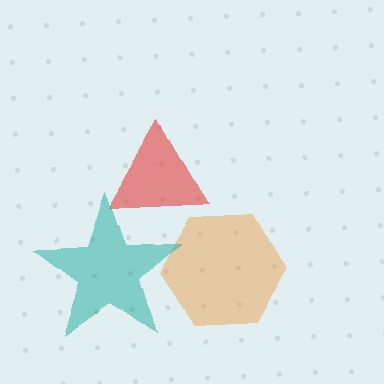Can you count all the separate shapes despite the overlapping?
Yes, there are 3 separate shapes.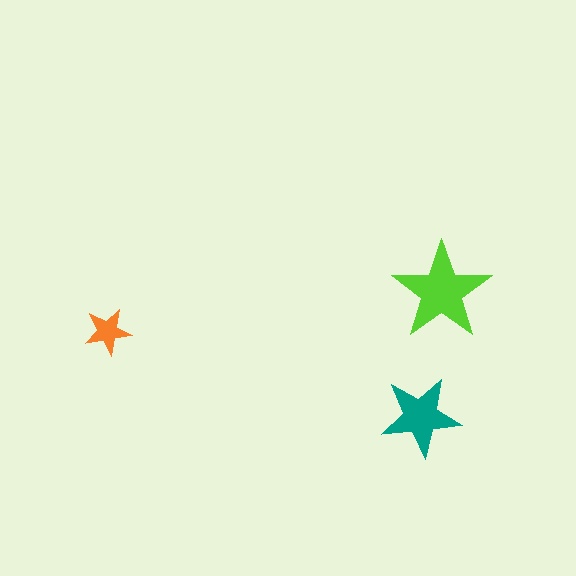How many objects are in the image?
There are 3 objects in the image.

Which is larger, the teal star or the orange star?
The teal one.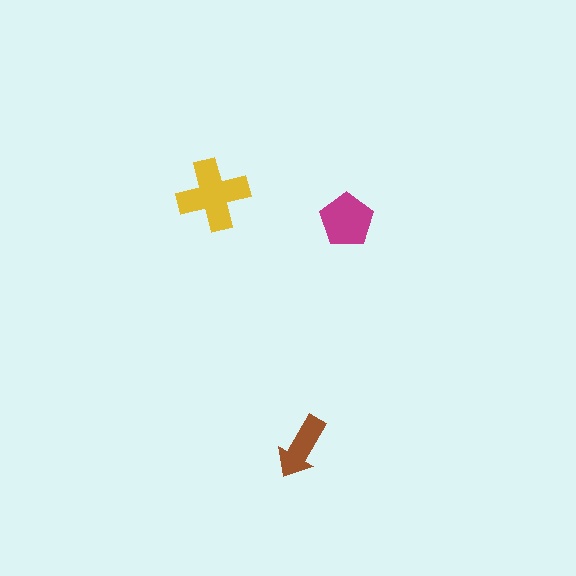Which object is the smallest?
The brown arrow.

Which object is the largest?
The yellow cross.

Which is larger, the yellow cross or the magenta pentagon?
The yellow cross.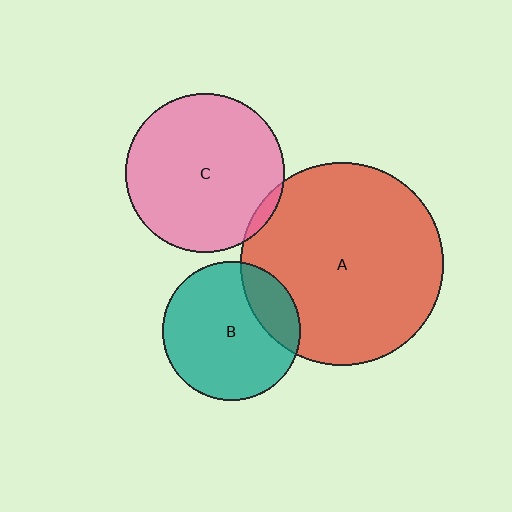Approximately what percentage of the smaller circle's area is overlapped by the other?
Approximately 20%.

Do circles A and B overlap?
Yes.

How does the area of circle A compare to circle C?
Approximately 1.6 times.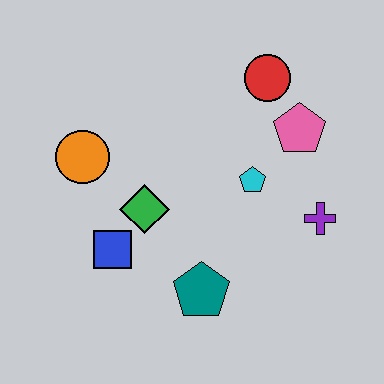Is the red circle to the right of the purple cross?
No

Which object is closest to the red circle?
The pink pentagon is closest to the red circle.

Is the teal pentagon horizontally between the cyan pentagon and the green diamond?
Yes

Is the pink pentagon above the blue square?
Yes